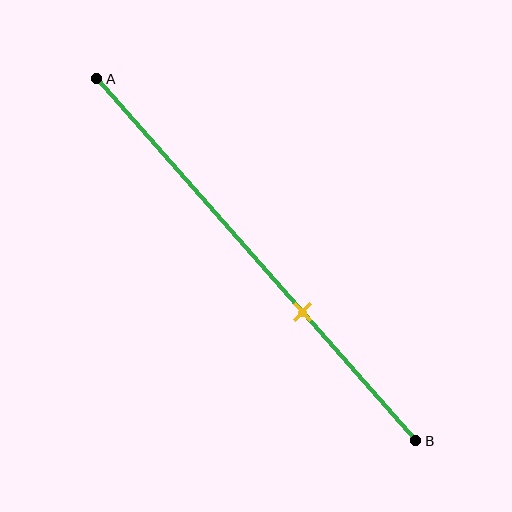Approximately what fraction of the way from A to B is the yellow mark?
The yellow mark is approximately 65% of the way from A to B.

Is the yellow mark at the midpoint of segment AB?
No, the mark is at about 65% from A, not at the 50% midpoint.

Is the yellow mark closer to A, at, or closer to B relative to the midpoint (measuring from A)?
The yellow mark is closer to point B than the midpoint of segment AB.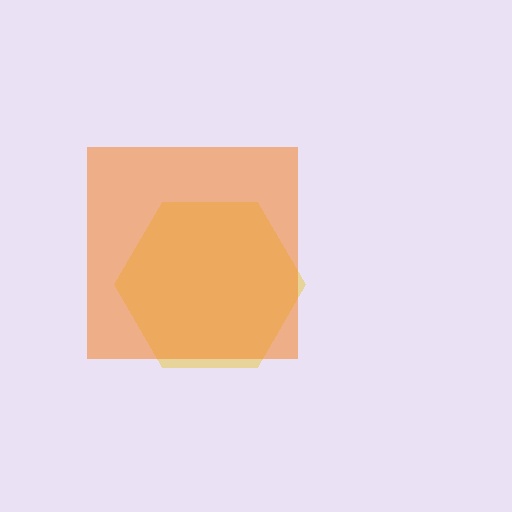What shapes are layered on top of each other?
The layered shapes are: a yellow hexagon, an orange square.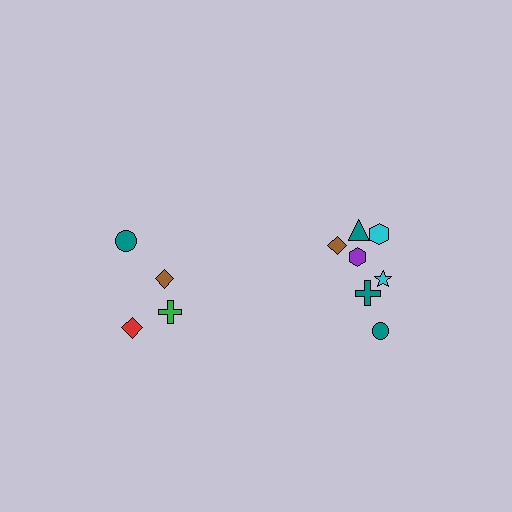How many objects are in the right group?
There are 7 objects.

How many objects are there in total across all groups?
There are 11 objects.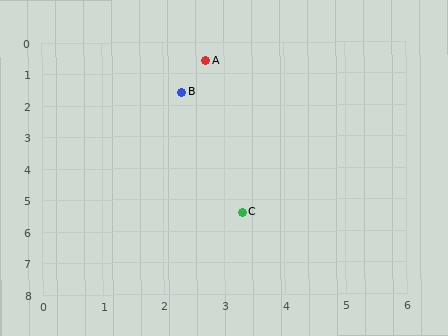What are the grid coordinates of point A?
Point A is at approximately (2.7, 0.6).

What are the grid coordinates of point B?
Point B is at approximately (2.3, 1.6).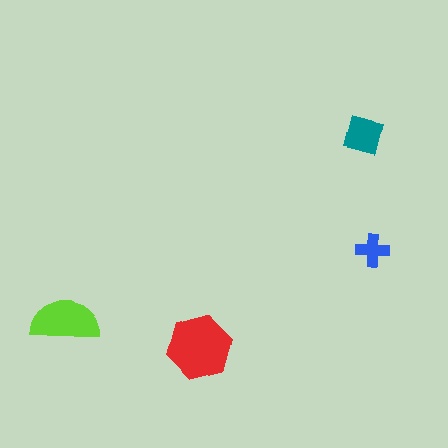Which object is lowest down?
The red hexagon is bottommost.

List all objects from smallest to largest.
The blue cross, the teal square, the lime semicircle, the red hexagon.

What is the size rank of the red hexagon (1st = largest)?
1st.